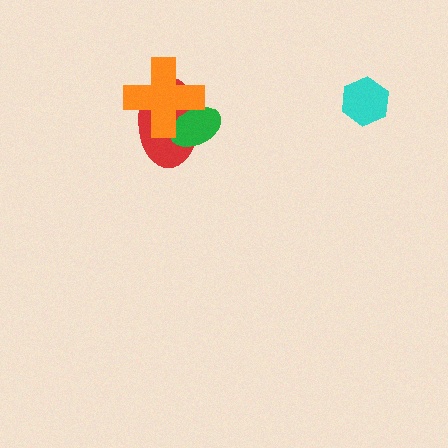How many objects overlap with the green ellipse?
2 objects overlap with the green ellipse.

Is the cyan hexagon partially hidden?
No, no other shape covers it.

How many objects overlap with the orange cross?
2 objects overlap with the orange cross.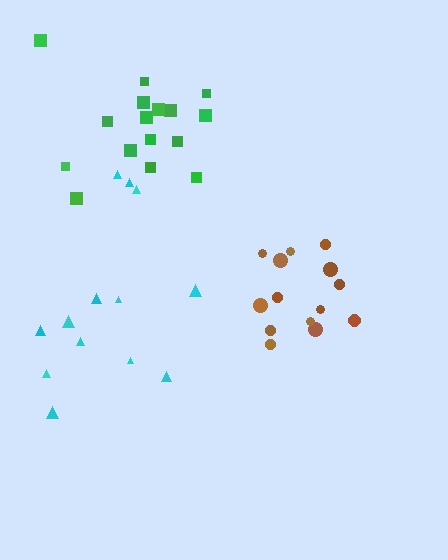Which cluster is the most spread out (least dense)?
Cyan.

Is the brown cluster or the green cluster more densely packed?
Brown.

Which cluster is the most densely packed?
Brown.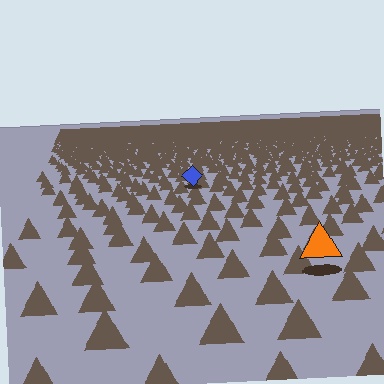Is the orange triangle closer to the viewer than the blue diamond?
Yes. The orange triangle is closer — you can tell from the texture gradient: the ground texture is coarser near it.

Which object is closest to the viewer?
The orange triangle is closest. The texture marks near it are larger and more spread out.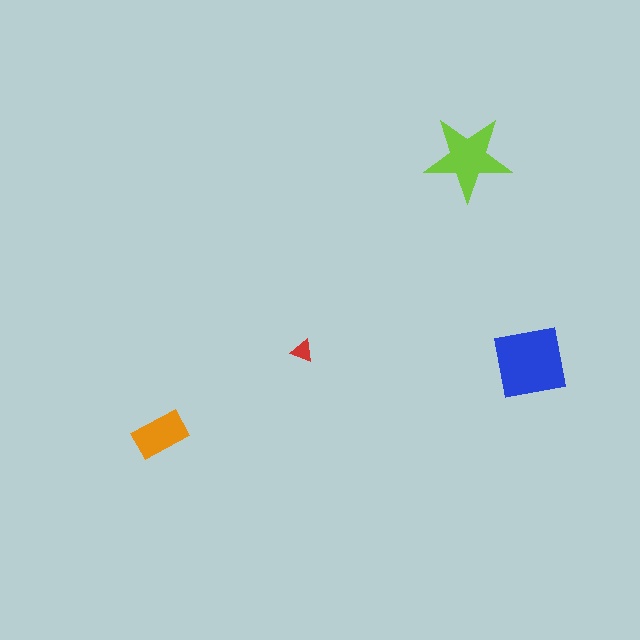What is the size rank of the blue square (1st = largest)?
1st.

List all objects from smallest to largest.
The red triangle, the orange rectangle, the lime star, the blue square.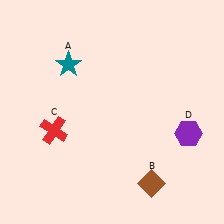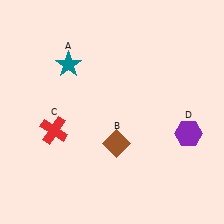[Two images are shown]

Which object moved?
The brown diamond (B) moved up.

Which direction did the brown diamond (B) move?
The brown diamond (B) moved up.